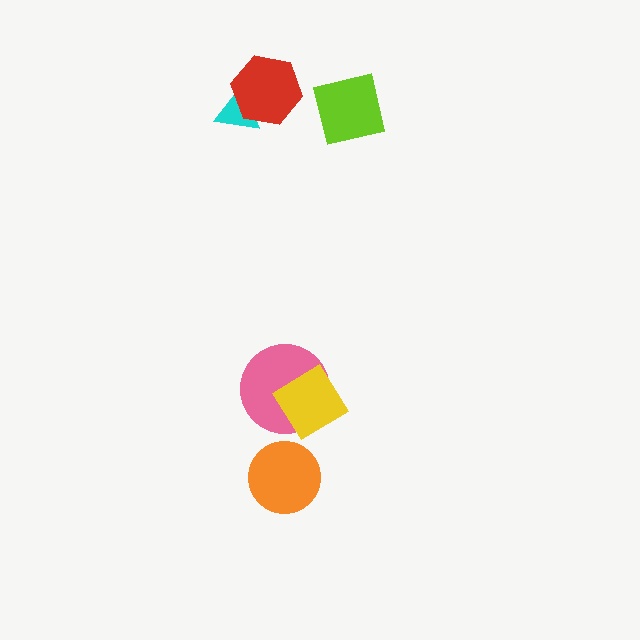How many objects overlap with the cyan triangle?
1 object overlaps with the cyan triangle.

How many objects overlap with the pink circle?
1 object overlaps with the pink circle.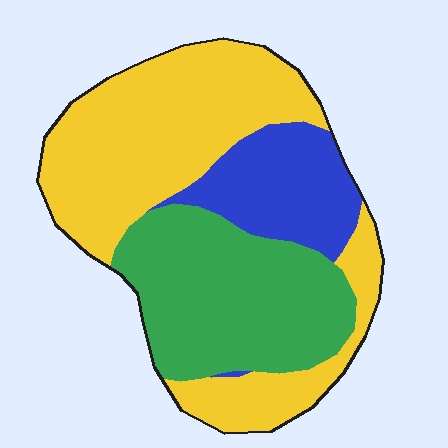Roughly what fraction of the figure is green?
Green covers about 35% of the figure.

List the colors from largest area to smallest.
From largest to smallest: yellow, green, blue.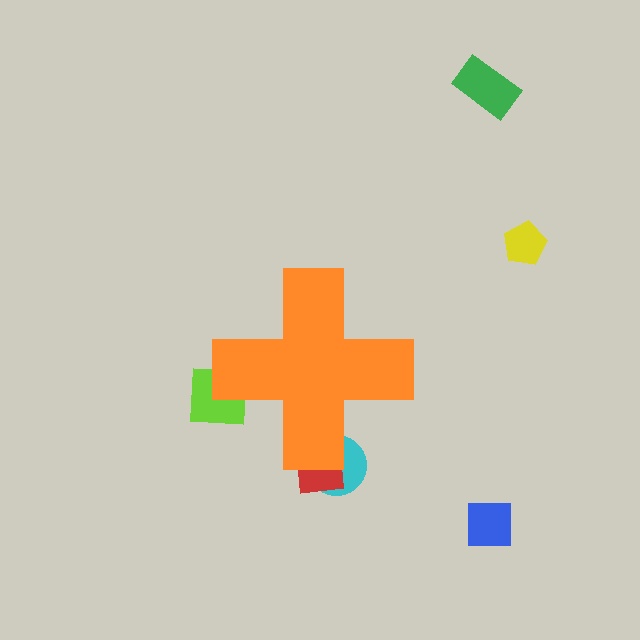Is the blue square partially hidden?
No, the blue square is fully visible.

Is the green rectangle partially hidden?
No, the green rectangle is fully visible.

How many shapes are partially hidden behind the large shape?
3 shapes are partially hidden.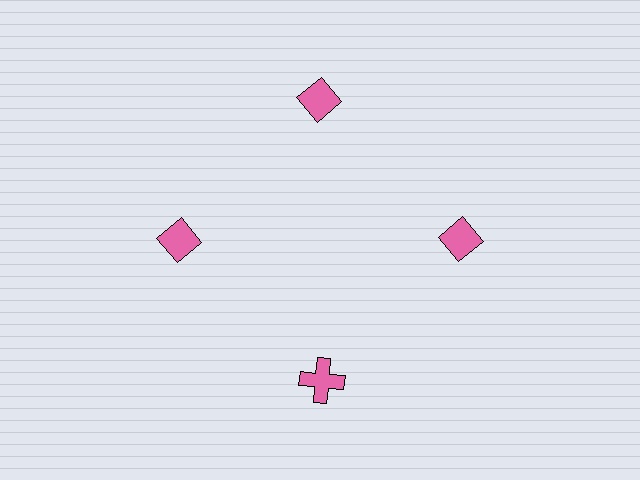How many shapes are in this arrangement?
There are 4 shapes arranged in a ring pattern.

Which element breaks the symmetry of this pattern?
The pink cross at roughly the 6 o'clock position breaks the symmetry. All other shapes are pink diamonds.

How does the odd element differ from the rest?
It has a different shape: cross instead of diamond.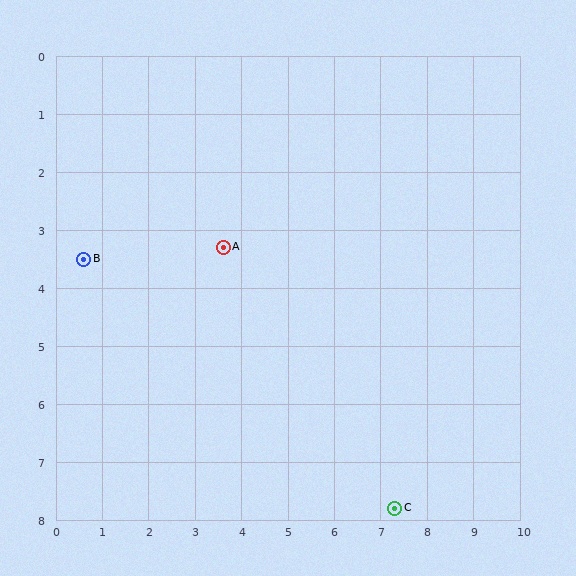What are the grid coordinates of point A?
Point A is at approximately (3.6, 3.3).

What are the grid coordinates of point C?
Point C is at approximately (7.3, 7.8).